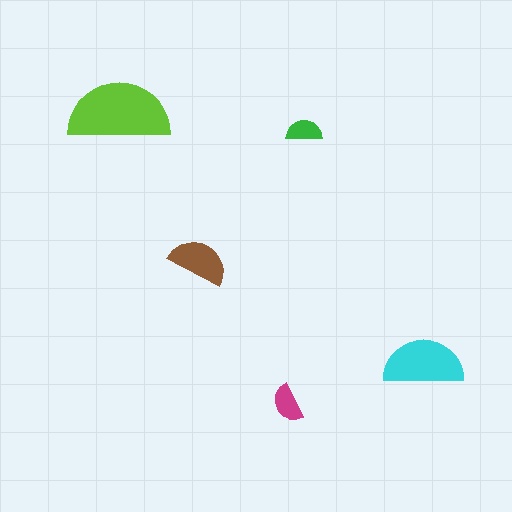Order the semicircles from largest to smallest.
the lime one, the cyan one, the brown one, the magenta one, the green one.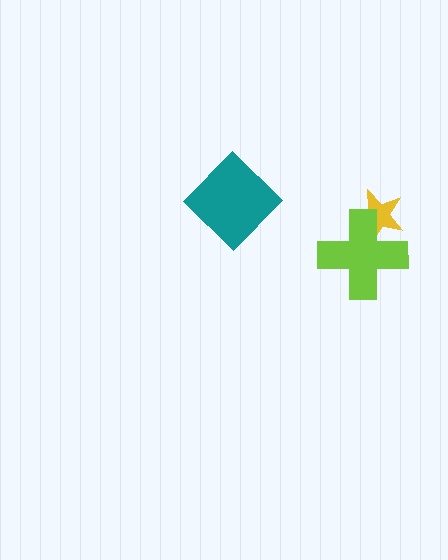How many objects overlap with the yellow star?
1 object overlaps with the yellow star.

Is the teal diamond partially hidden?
No, no other shape covers it.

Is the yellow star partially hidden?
Yes, it is partially covered by another shape.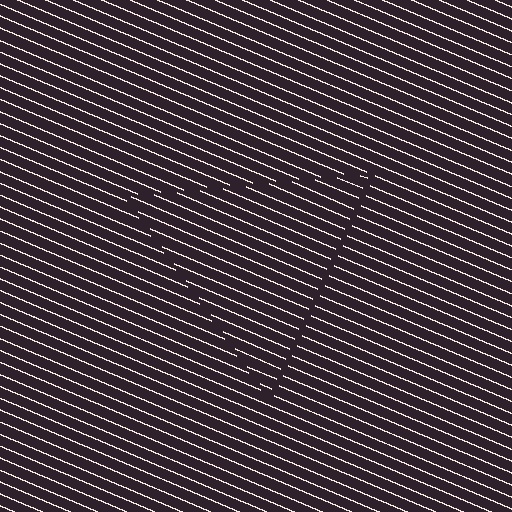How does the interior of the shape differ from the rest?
The interior of the shape contains the same grating, shifted by half a period — the contour is defined by the phase discontinuity where line-ends from the inner and outer gratings abut.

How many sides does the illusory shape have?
3 sides — the line-ends trace a triangle.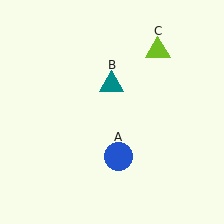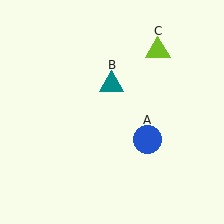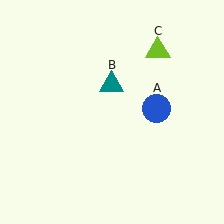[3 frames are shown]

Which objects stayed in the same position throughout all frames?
Teal triangle (object B) and lime triangle (object C) remained stationary.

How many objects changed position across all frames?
1 object changed position: blue circle (object A).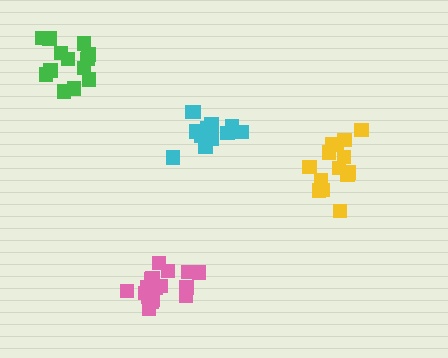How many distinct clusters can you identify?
There are 4 distinct clusters.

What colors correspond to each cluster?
The clusters are colored: cyan, yellow, pink, green.